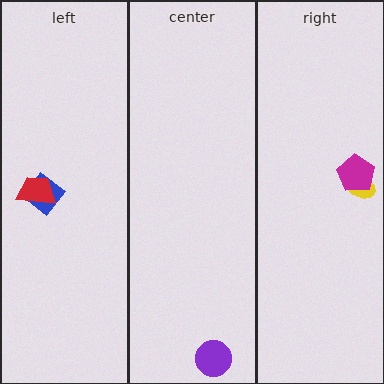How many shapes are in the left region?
2.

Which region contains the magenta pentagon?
The right region.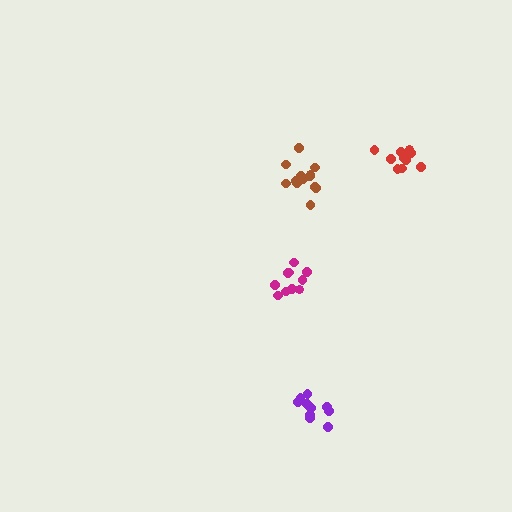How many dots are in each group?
Group 1: 14 dots, Group 2: 10 dots, Group 3: 11 dots, Group 4: 10 dots (45 total).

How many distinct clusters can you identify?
There are 4 distinct clusters.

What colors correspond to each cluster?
The clusters are colored: brown, purple, red, magenta.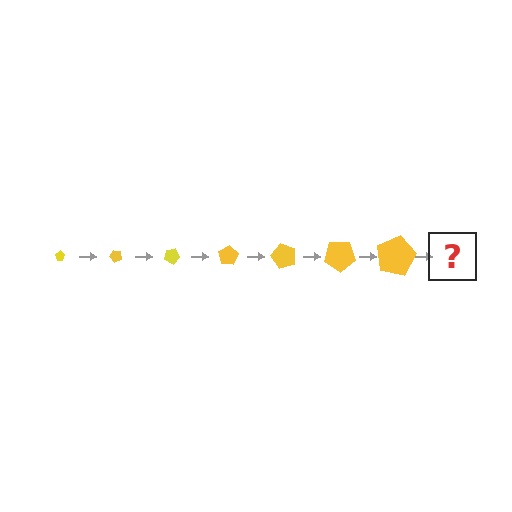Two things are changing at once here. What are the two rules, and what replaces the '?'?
The two rules are that the pentagon grows larger each step and it rotates 50 degrees each step. The '?' should be a pentagon, larger than the previous one and rotated 350 degrees from the start.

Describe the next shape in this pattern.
It should be a pentagon, larger than the previous one and rotated 350 degrees from the start.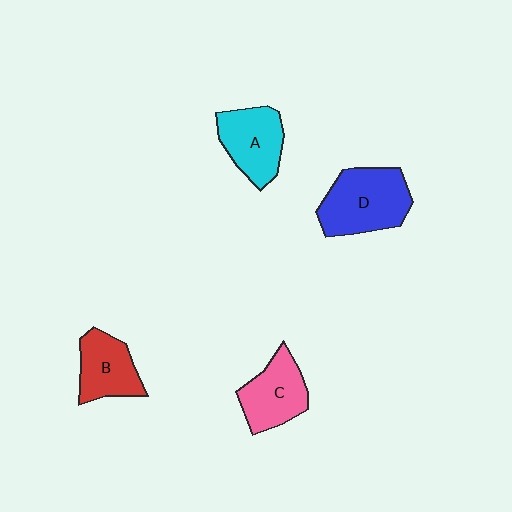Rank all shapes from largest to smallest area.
From largest to smallest: D (blue), A (cyan), C (pink), B (red).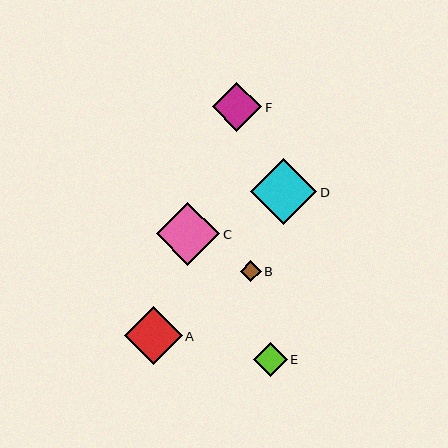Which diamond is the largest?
Diamond D is the largest with a size of approximately 66 pixels.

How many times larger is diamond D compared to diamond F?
Diamond D is approximately 1.3 times the size of diamond F.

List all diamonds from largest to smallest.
From largest to smallest: D, C, A, F, E, B.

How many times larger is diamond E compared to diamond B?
Diamond E is approximately 1.6 times the size of diamond B.